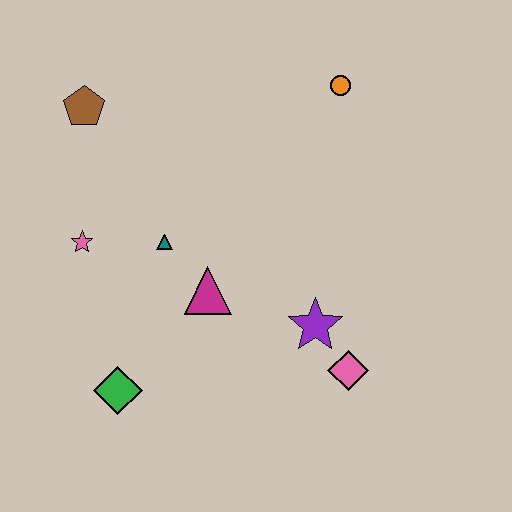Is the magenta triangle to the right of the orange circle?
No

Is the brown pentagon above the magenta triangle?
Yes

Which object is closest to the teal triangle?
The magenta triangle is closest to the teal triangle.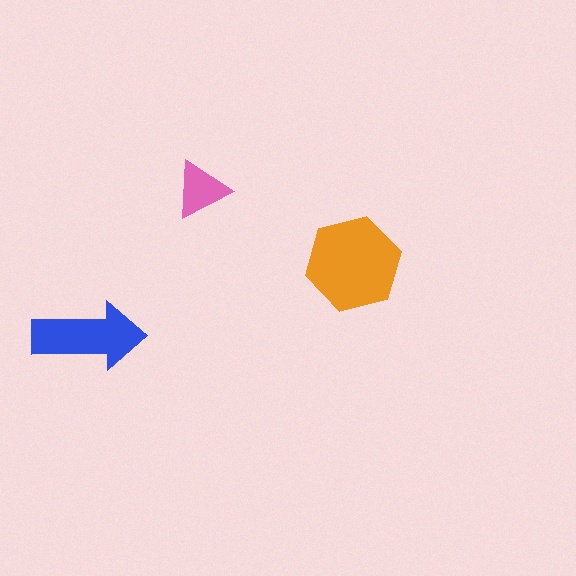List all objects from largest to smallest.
The orange hexagon, the blue arrow, the pink triangle.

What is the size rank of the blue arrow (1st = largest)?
2nd.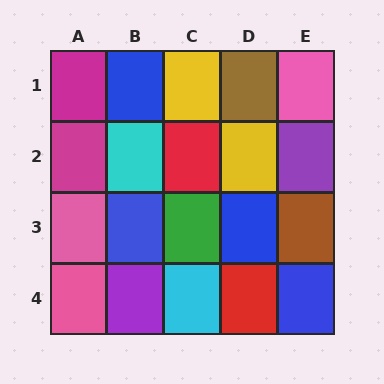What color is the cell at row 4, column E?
Blue.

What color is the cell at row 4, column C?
Cyan.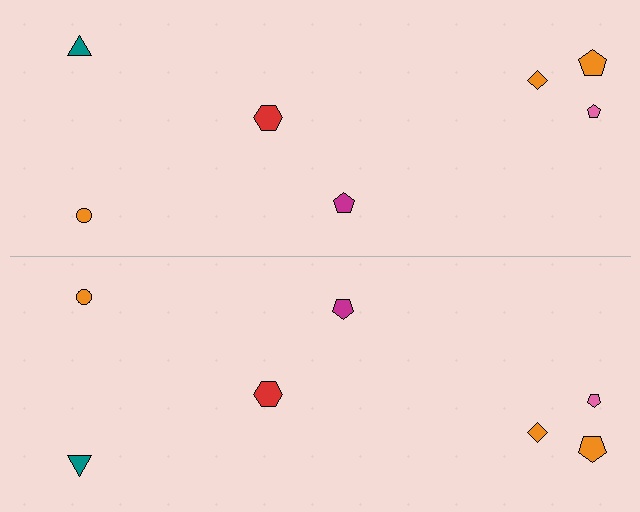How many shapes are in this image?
There are 14 shapes in this image.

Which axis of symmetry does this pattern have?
The pattern has a horizontal axis of symmetry running through the center of the image.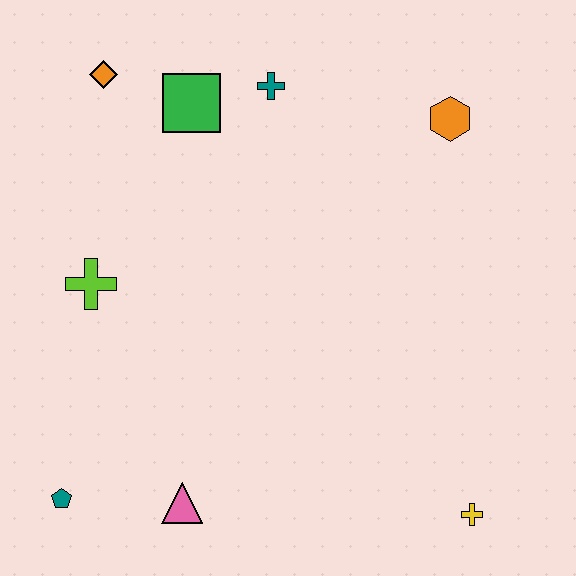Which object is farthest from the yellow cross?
The orange diamond is farthest from the yellow cross.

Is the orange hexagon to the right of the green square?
Yes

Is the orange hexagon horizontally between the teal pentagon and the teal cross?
No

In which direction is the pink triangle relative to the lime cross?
The pink triangle is below the lime cross.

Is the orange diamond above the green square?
Yes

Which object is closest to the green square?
The teal cross is closest to the green square.